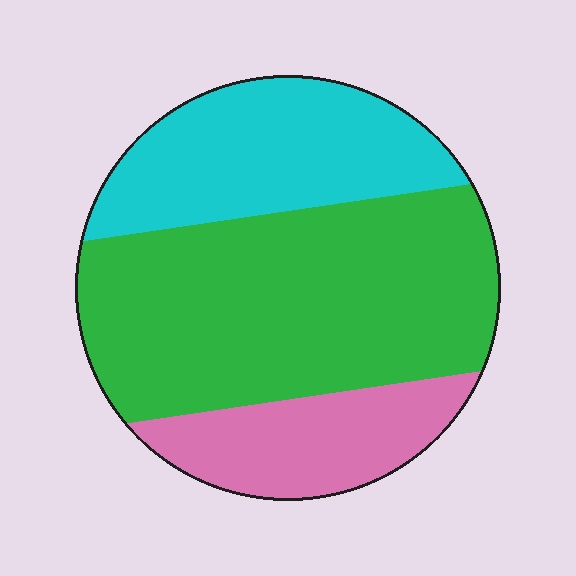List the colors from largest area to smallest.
From largest to smallest: green, cyan, pink.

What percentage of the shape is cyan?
Cyan covers about 30% of the shape.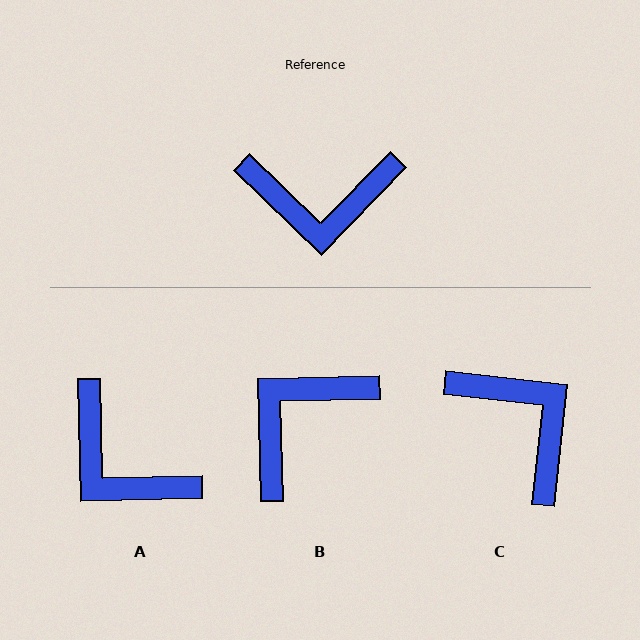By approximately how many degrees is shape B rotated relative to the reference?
Approximately 134 degrees clockwise.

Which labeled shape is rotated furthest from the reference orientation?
B, about 134 degrees away.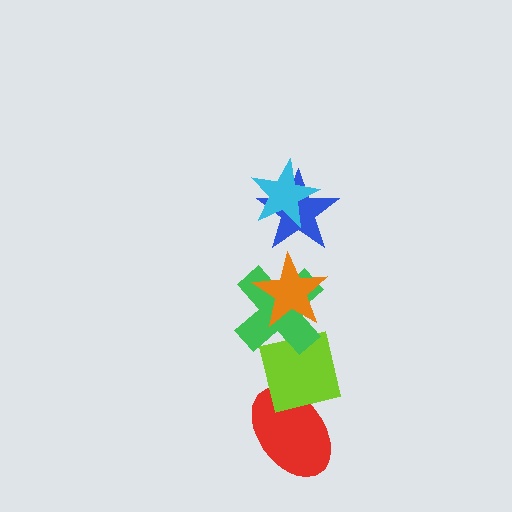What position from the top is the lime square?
The lime square is 5th from the top.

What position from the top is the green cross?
The green cross is 4th from the top.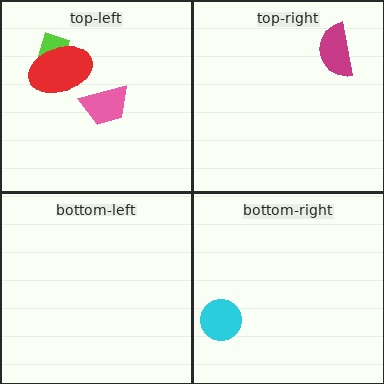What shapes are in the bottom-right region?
The cyan circle.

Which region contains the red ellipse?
The top-left region.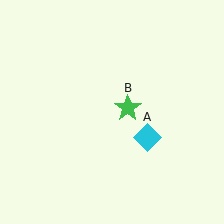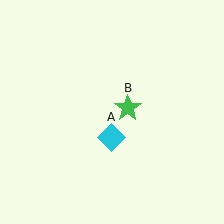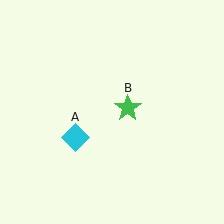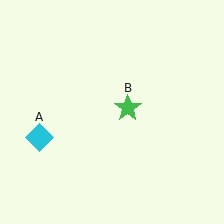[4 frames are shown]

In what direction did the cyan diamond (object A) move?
The cyan diamond (object A) moved left.